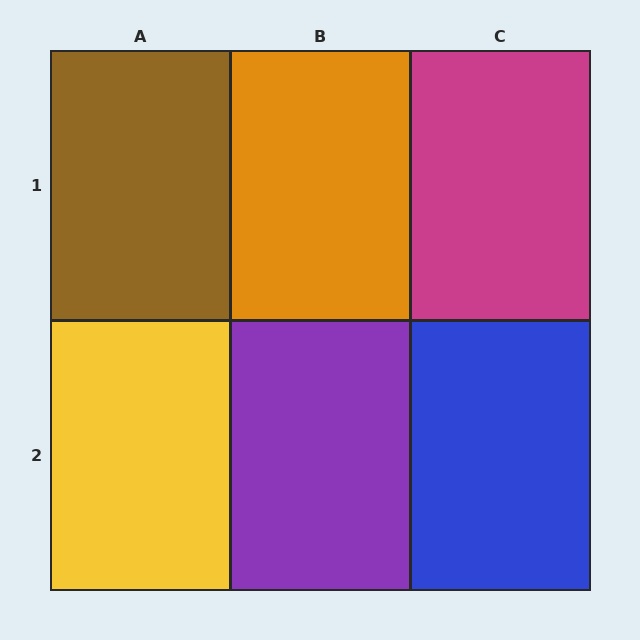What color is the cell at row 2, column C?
Blue.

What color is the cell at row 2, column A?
Yellow.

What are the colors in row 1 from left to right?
Brown, orange, magenta.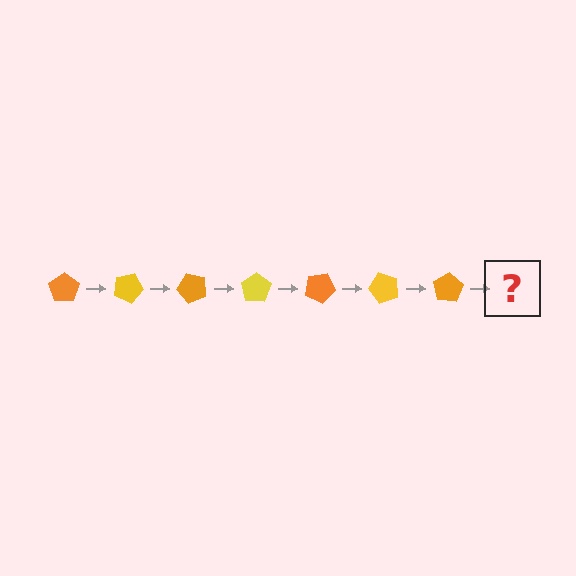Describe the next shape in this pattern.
It should be a yellow pentagon, rotated 175 degrees from the start.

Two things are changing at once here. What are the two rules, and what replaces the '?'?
The two rules are that it rotates 25 degrees each step and the color cycles through orange and yellow. The '?' should be a yellow pentagon, rotated 175 degrees from the start.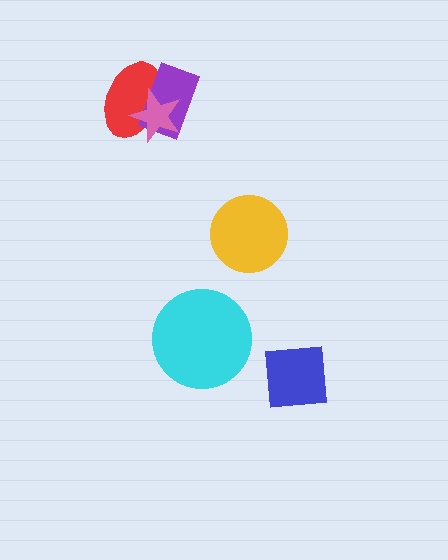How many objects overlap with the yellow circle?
0 objects overlap with the yellow circle.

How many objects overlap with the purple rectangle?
2 objects overlap with the purple rectangle.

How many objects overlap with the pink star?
2 objects overlap with the pink star.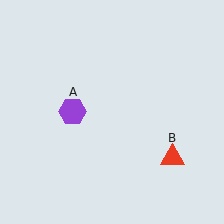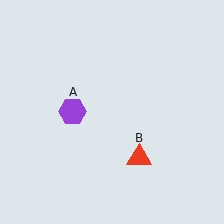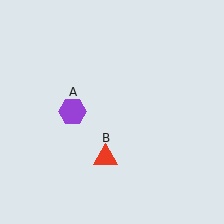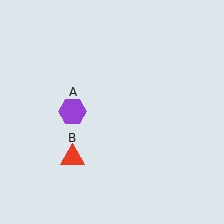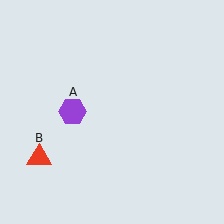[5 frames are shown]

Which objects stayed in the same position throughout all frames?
Purple hexagon (object A) remained stationary.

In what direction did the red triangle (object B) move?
The red triangle (object B) moved left.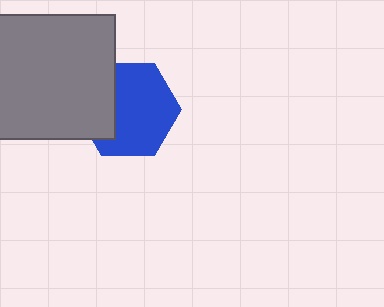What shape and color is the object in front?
The object in front is a gray square.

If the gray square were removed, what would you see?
You would see the complete blue hexagon.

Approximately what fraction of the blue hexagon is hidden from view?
Roughly 30% of the blue hexagon is hidden behind the gray square.